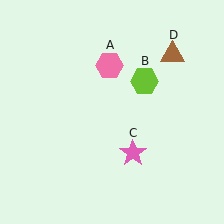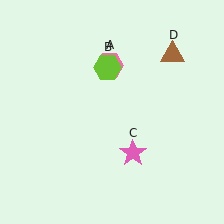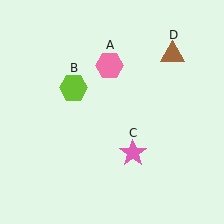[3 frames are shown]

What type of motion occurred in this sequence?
The lime hexagon (object B) rotated counterclockwise around the center of the scene.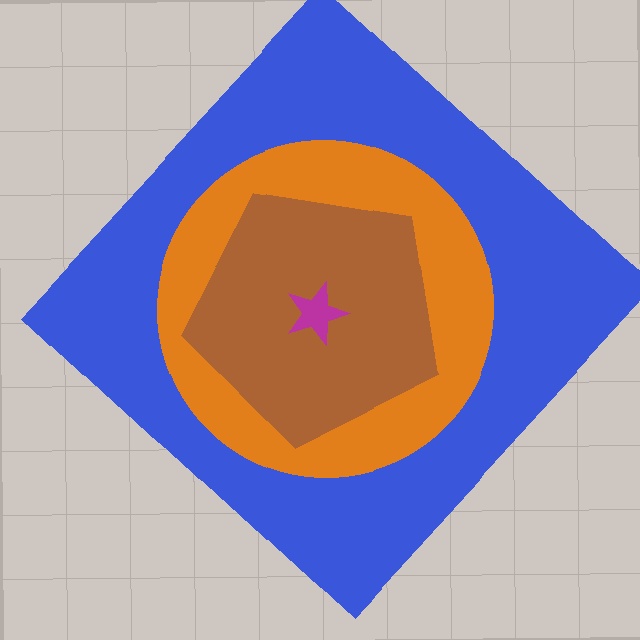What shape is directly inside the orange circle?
The brown pentagon.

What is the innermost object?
The magenta star.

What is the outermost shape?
The blue diamond.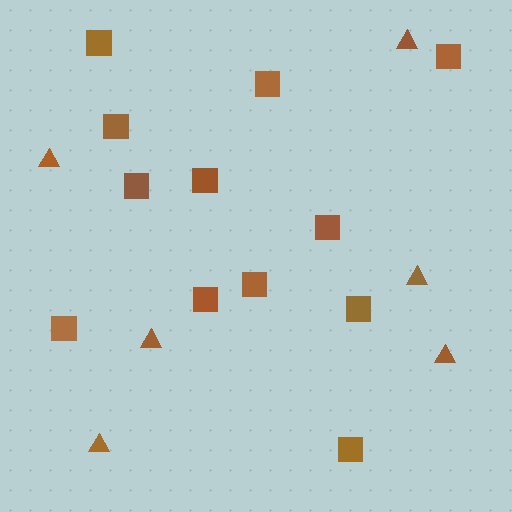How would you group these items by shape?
There are 2 groups: one group of squares (12) and one group of triangles (6).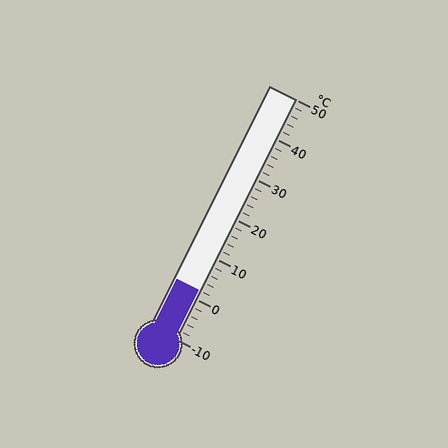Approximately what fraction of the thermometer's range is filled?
The thermometer is filled to approximately 20% of its range.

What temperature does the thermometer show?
The thermometer shows approximately 2°C.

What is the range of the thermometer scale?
The thermometer scale ranges from -10°C to 50°C.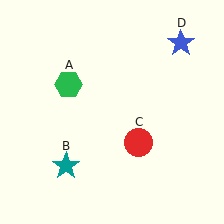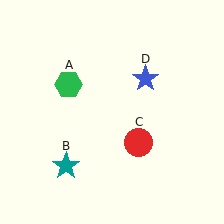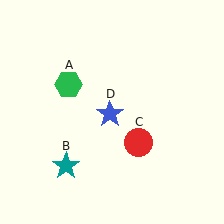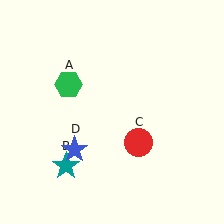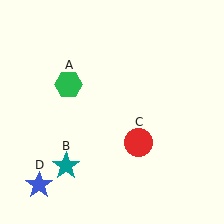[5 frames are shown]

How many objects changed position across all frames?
1 object changed position: blue star (object D).